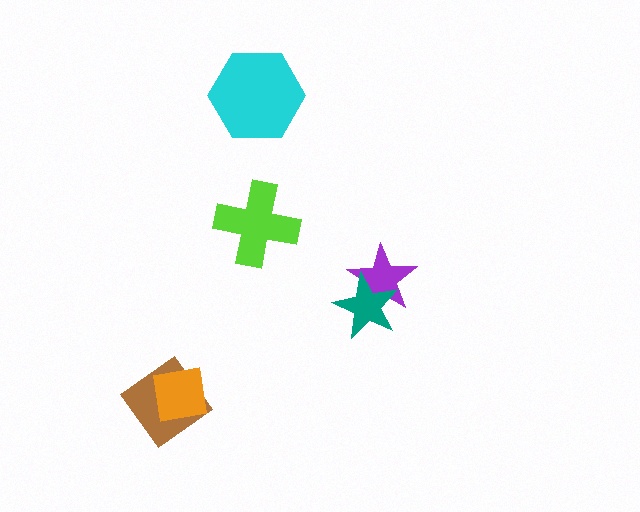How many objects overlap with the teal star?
1 object overlaps with the teal star.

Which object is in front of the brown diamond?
The orange square is in front of the brown diamond.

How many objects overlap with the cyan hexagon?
0 objects overlap with the cyan hexagon.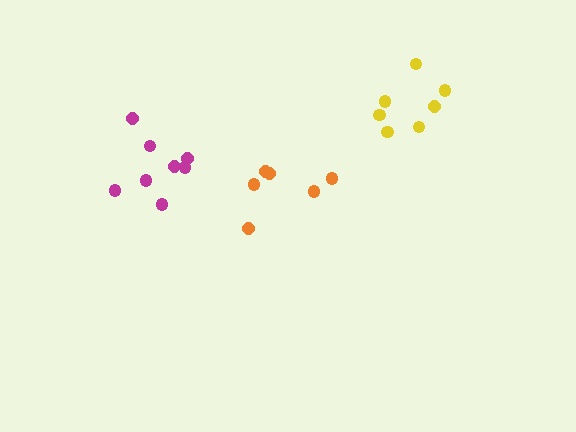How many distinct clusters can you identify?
There are 3 distinct clusters.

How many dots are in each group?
Group 1: 6 dots, Group 2: 8 dots, Group 3: 7 dots (21 total).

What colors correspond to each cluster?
The clusters are colored: orange, magenta, yellow.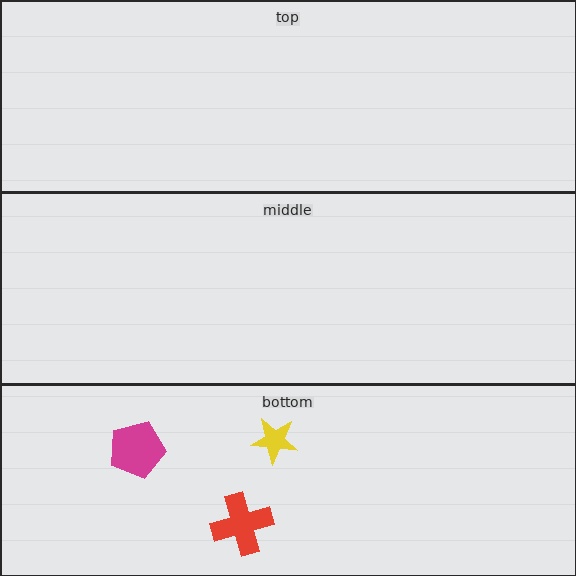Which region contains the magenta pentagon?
The bottom region.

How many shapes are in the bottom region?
3.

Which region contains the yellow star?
The bottom region.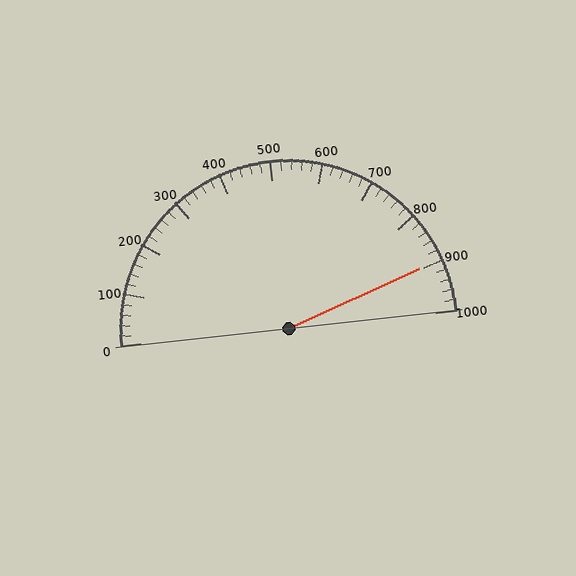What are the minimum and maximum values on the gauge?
The gauge ranges from 0 to 1000.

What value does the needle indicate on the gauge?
The needle indicates approximately 900.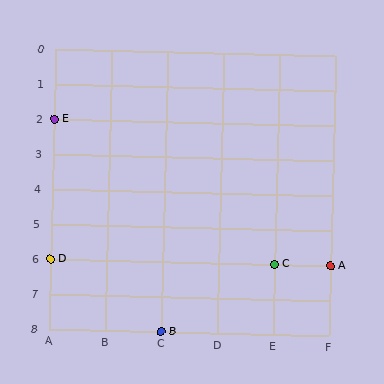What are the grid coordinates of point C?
Point C is at grid coordinates (E, 6).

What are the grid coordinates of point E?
Point E is at grid coordinates (A, 2).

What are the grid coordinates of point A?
Point A is at grid coordinates (F, 6).